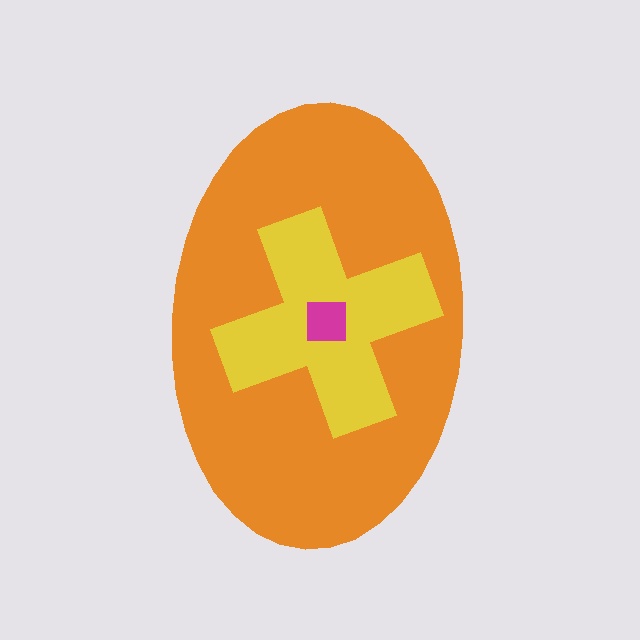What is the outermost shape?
The orange ellipse.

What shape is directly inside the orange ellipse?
The yellow cross.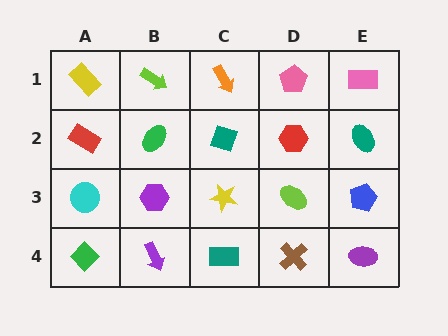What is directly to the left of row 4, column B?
A green diamond.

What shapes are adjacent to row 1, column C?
A teal diamond (row 2, column C), a lime arrow (row 1, column B), a pink pentagon (row 1, column D).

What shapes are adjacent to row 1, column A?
A red rectangle (row 2, column A), a lime arrow (row 1, column B).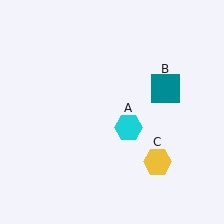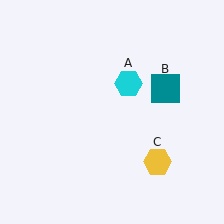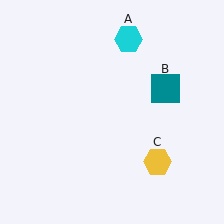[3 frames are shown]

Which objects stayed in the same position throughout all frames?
Teal square (object B) and yellow hexagon (object C) remained stationary.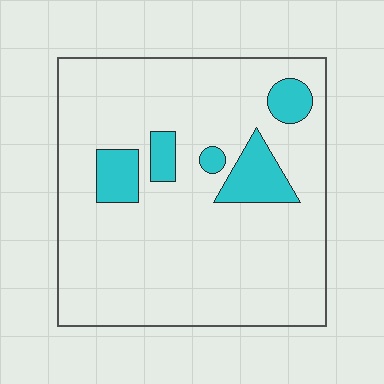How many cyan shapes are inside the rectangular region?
5.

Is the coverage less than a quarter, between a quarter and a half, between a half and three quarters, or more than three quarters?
Less than a quarter.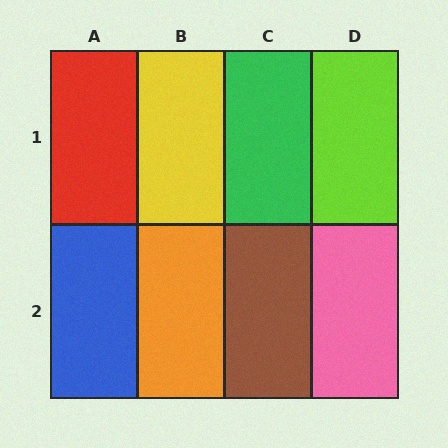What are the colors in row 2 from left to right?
Blue, orange, brown, pink.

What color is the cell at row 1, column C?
Green.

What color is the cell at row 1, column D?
Lime.